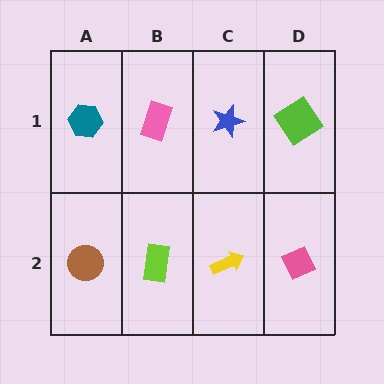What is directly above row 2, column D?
A lime diamond.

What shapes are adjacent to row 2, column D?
A lime diamond (row 1, column D), a yellow arrow (row 2, column C).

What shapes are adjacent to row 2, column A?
A teal hexagon (row 1, column A), a lime rectangle (row 2, column B).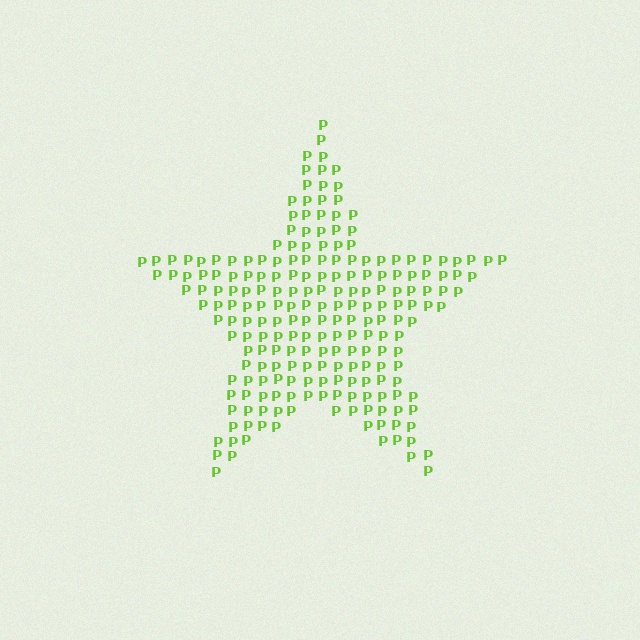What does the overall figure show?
The overall figure shows a star.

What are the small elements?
The small elements are letter P's.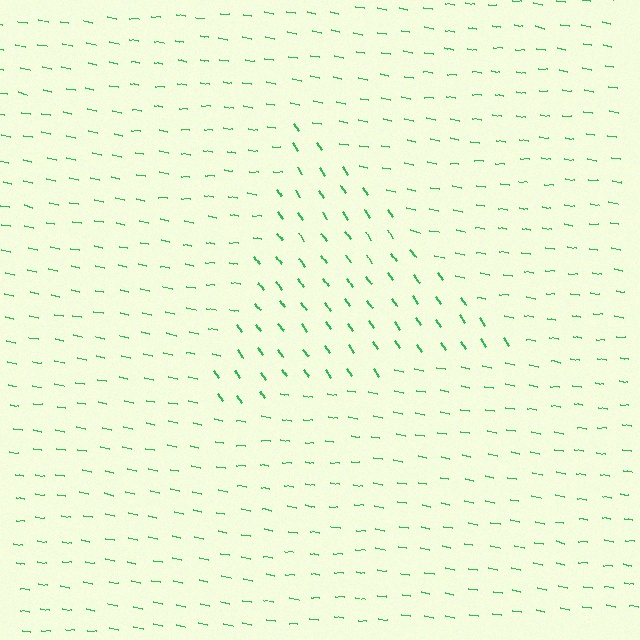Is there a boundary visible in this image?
Yes, there is a texture boundary formed by a change in line orientation.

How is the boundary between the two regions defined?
The boundary is defined purely by a change in line orientation (approximately 45 degrees difference). All lines are the same color and thickness.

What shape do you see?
I see a triangle.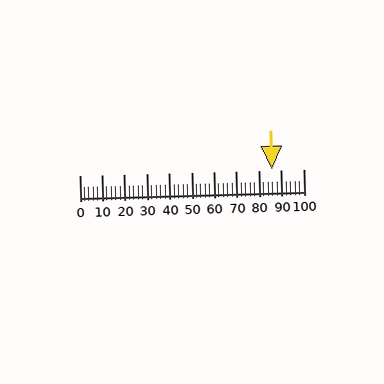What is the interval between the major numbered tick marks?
The major tick marks are spaced 10 units apart.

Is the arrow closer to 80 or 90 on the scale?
The arrow is closer to 90.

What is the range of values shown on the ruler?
The ruler shows values from 0 to 100.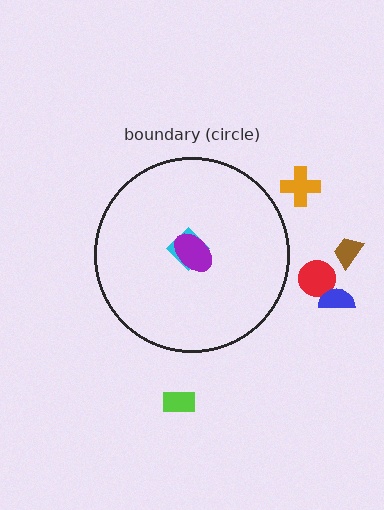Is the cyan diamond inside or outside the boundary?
Inside.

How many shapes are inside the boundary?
2 inside, 5 outside.